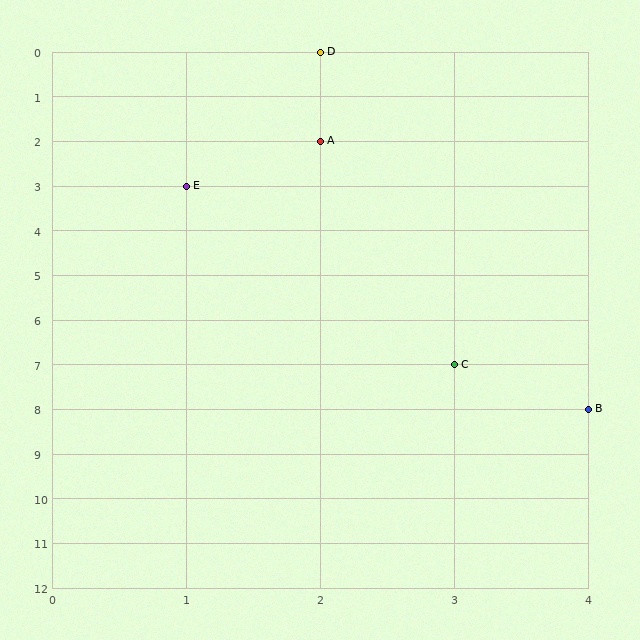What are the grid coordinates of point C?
Point C is at grid coordinates (3, 7).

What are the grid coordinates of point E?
Point E is at grid coordinates (1, 3).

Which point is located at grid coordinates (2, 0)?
Point D is at (2, 0).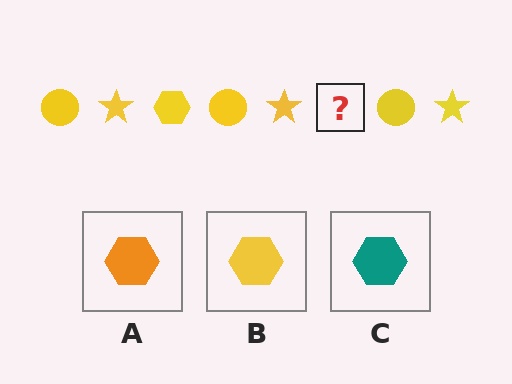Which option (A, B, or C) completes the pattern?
B.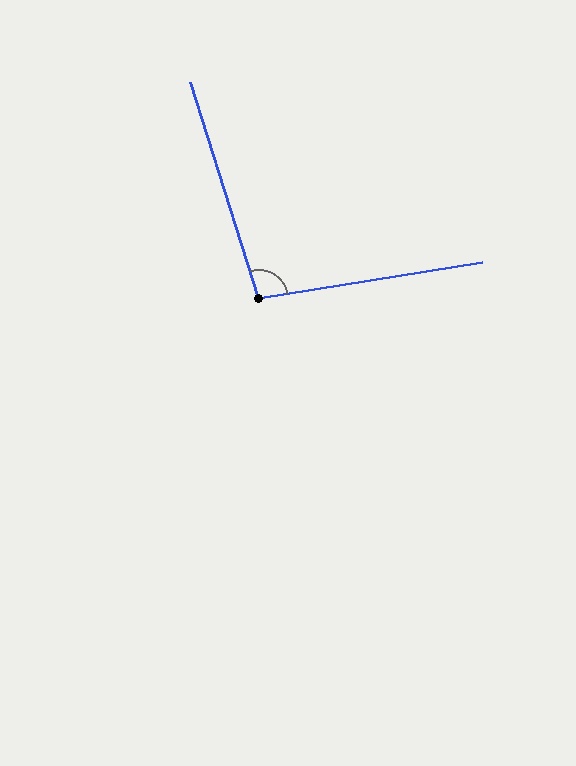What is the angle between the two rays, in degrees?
Approximately 98 degrees.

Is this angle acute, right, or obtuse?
It is obtuse.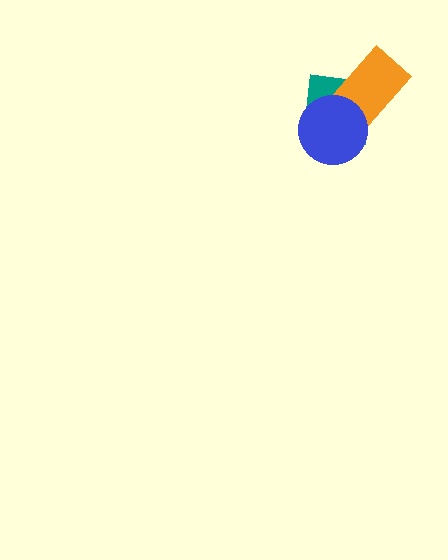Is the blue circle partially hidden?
No, no other shape covers it.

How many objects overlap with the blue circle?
2 objects overlap with the blue circle.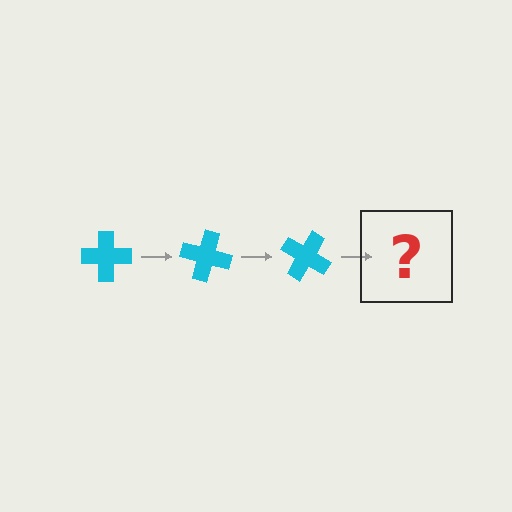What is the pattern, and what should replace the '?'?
The pattern is that the cross rotates 15 degrees each step. The '?' should be a cyan cross rotated 45 degrees.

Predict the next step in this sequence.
The next step is a cyan cross rotated 45 degrees.